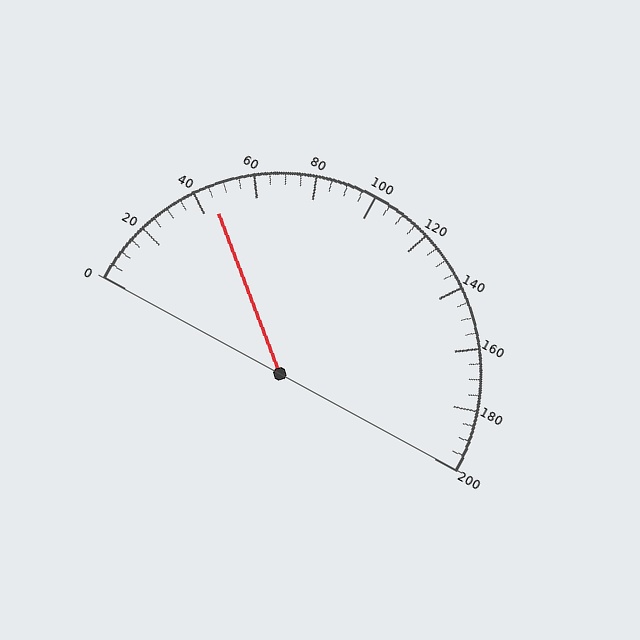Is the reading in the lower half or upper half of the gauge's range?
The reading is in the lower half of the range (0 to 200).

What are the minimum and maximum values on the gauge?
The gauge ranges from 0 to 200.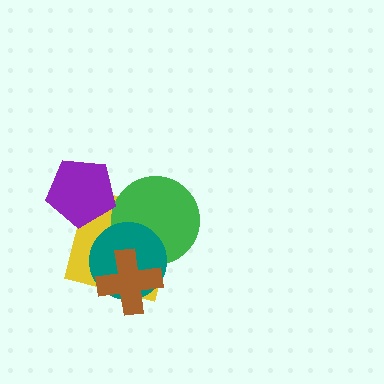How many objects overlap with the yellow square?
4 objects overlap with the yellow square.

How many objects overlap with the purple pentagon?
1 object overlaps with the purple pentagon.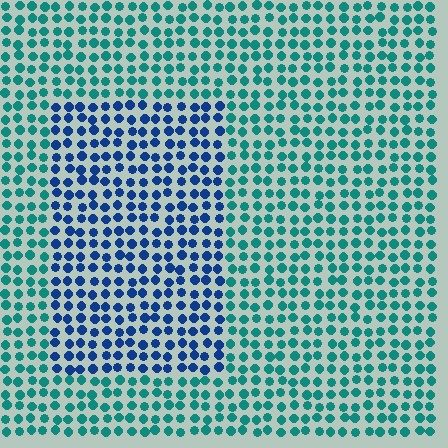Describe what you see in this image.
The image is filled with small teal elements in a uniform arrangement. A rectangle-shaped region is visible where the elements are tinted to a slightly different hue, forming a subtle color boundary.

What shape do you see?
I see a rectangle.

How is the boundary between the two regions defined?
The boundary is defined purely by a slight shift in hue (about 46 degrees). Spacing, size, and orientation are identical on both sides.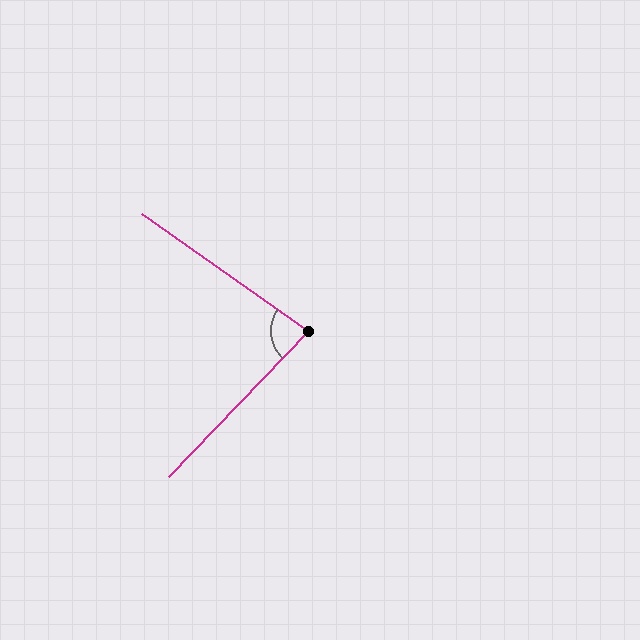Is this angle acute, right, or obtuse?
It is acute.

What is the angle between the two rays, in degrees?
Approximately 81 degrees.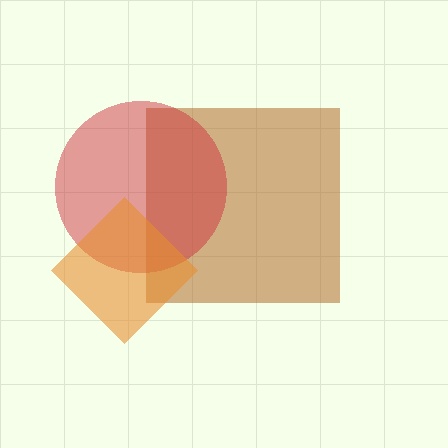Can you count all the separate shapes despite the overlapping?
Yes, there are 3 separate shapes.